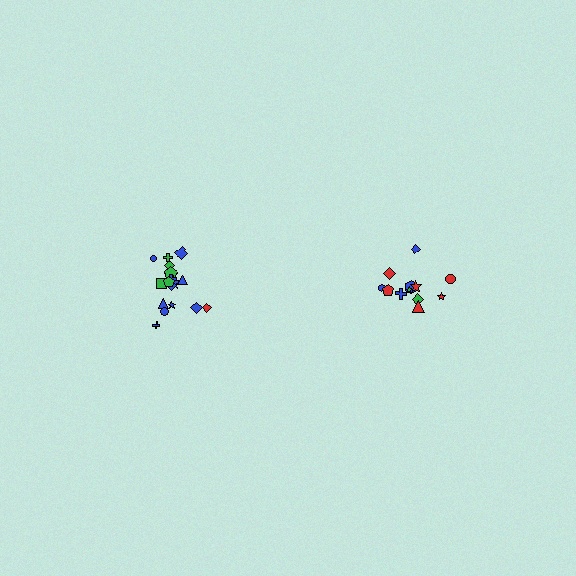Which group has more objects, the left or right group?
The left group.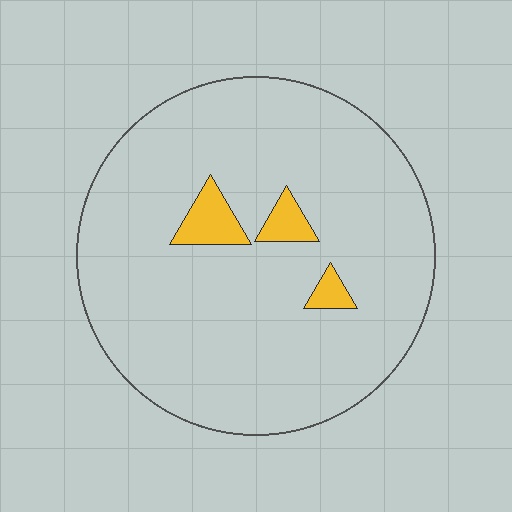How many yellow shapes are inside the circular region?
3.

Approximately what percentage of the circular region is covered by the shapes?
Approximately 5%.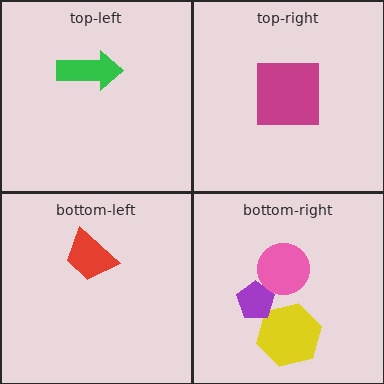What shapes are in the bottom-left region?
The red trapezoid.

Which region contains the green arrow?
The top-left region.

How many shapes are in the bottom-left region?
1.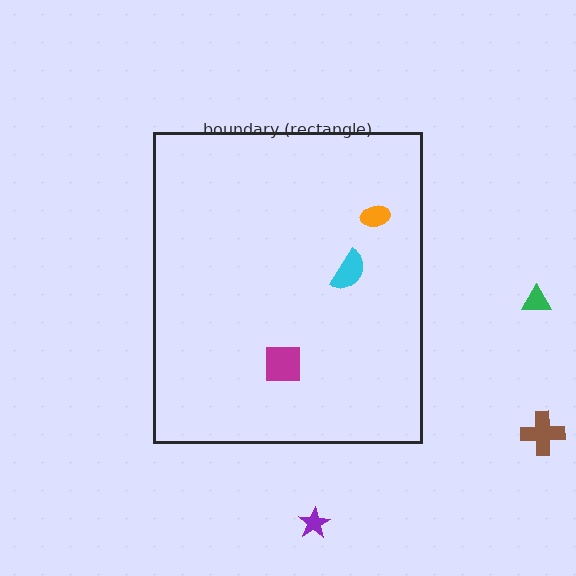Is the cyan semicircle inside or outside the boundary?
Inside.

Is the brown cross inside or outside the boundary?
Outside.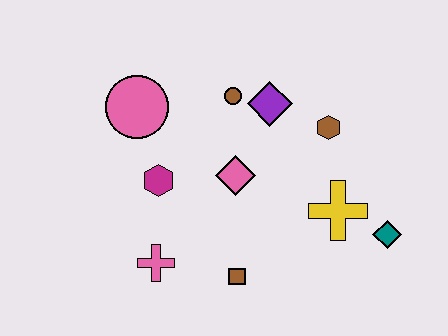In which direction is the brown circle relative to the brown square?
The brown circle is above the brown square.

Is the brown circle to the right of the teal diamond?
No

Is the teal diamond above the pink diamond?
No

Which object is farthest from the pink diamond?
The teal diamond is farthest from the pink diamond.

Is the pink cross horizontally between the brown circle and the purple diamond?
No